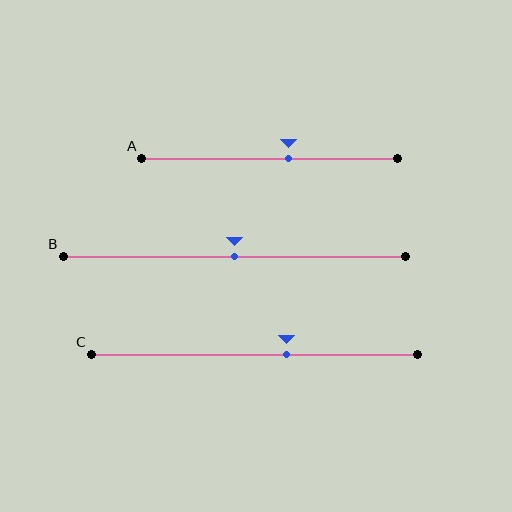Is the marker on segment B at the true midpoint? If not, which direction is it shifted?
Yes, the marker on segment B is at the true midpoint.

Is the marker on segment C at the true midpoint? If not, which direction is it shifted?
No, the marker on segment C is shifted to the right by about 10% of the segment length.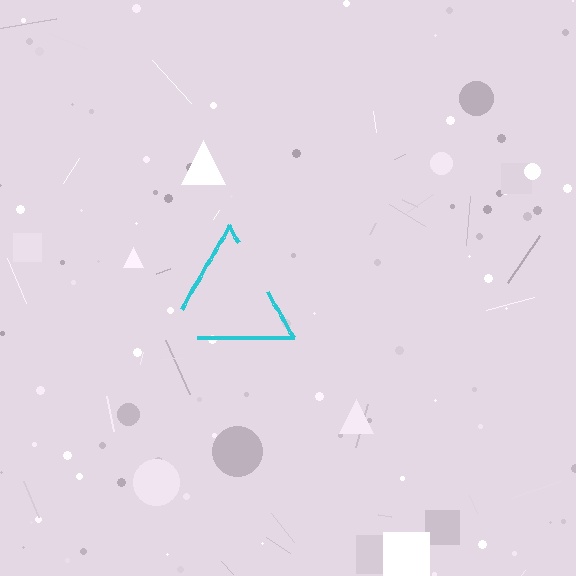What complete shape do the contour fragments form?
The contour fragments form a triangle.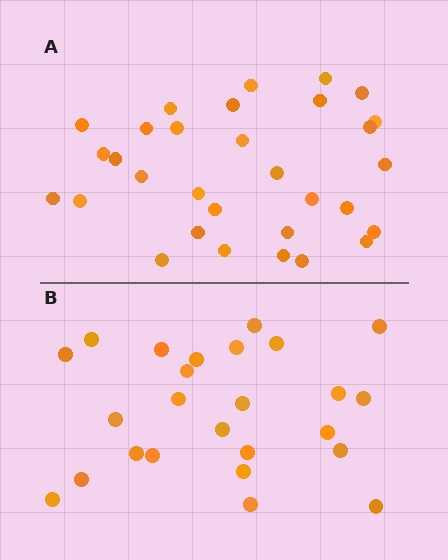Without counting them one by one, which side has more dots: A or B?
Region A (the top region) has more dots.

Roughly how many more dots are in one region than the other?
Region A has about 6 more dots than region B.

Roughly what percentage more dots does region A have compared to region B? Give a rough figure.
About 25% more.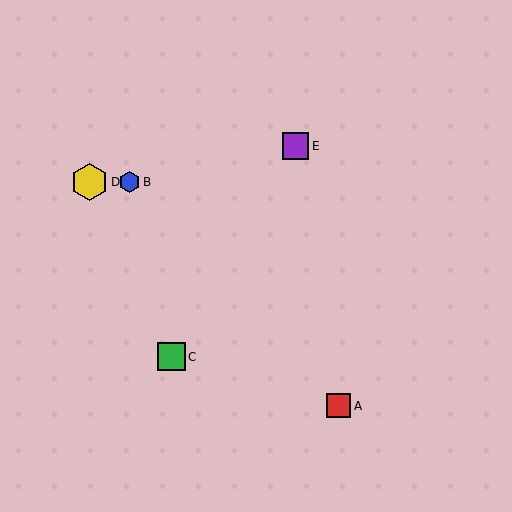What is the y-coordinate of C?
Object C is at y≈357.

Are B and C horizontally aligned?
No, B is at y≈182 and C is at y≈357.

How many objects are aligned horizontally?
2 objects (B, D) are aligned horizontally.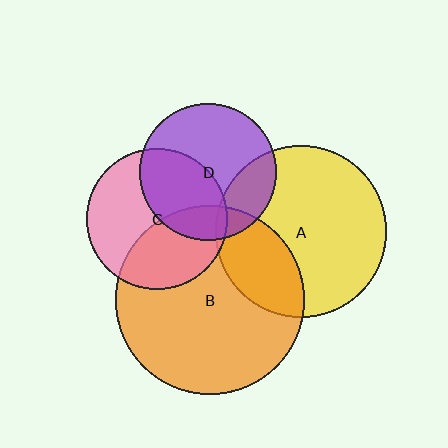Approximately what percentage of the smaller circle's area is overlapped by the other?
Approximately 15%.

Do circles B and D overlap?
Yes.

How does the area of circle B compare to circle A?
Approximately 1.2 times.